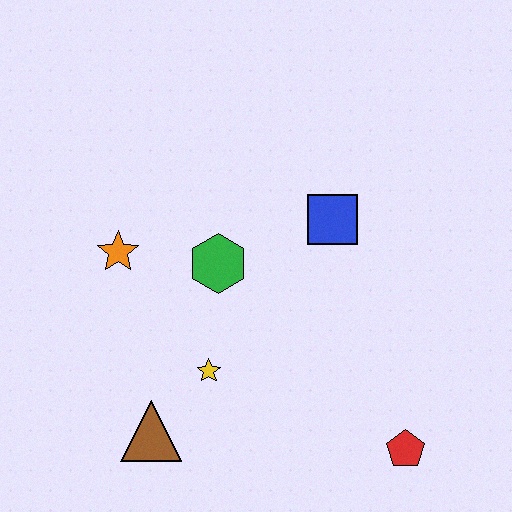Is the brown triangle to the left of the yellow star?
Yes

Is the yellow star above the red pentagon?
Yes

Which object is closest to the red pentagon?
The yellow star is closest to the red pentagon.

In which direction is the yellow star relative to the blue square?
The yellow star is below the blue square.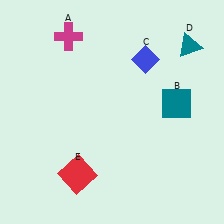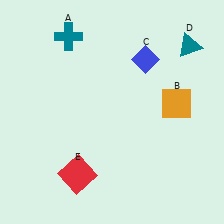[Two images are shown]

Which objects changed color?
A changed from magenta to teal. B changed from teal to orange.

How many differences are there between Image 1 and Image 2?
There are 2 differences between the two images.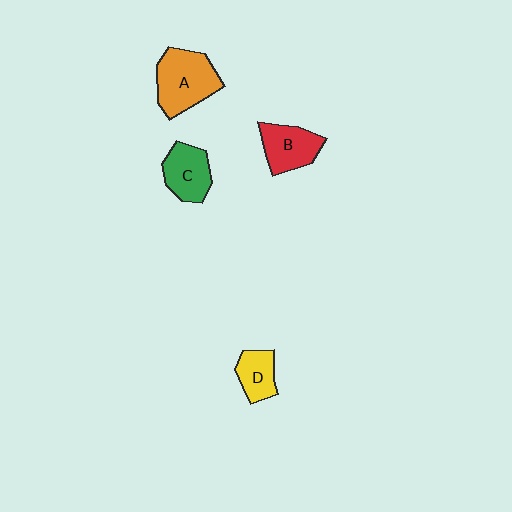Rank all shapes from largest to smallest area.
From largest to smallest: A (orange), B (red), C (green), D (yellow).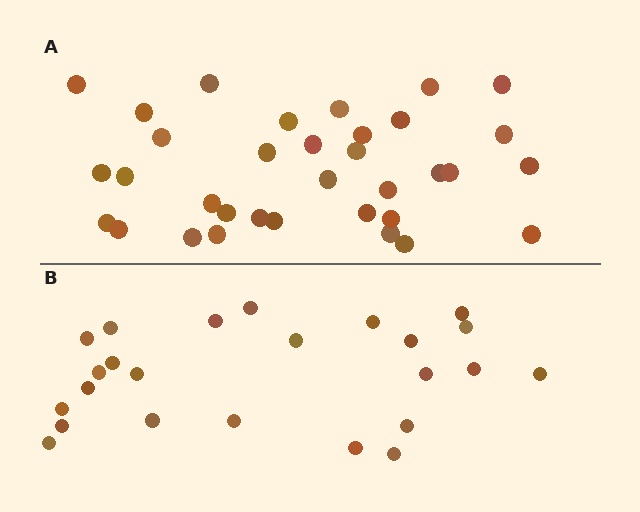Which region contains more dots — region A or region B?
Region A (the top region) has more dots.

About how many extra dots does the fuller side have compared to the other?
Region A has roughly 10 or so more dots than region B.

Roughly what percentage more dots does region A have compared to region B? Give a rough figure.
About 40% more.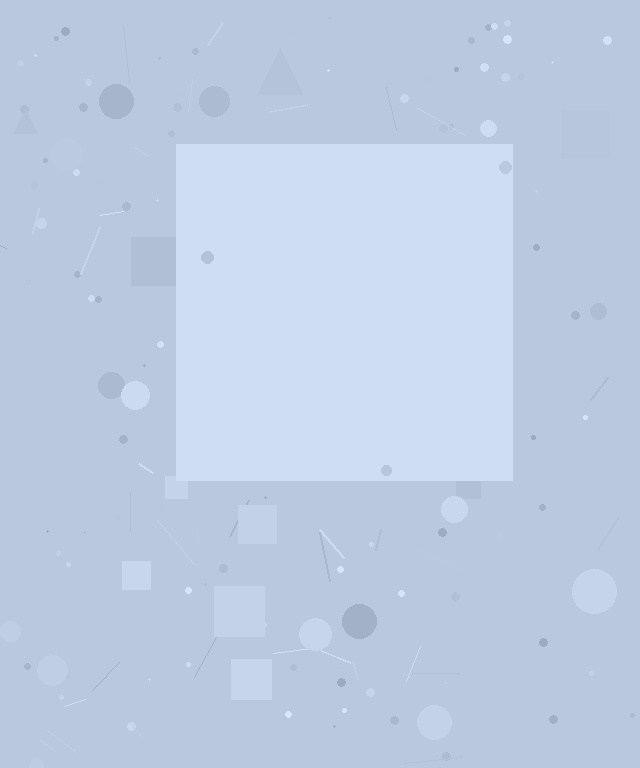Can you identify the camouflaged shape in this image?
The camouflaged shape is a square.